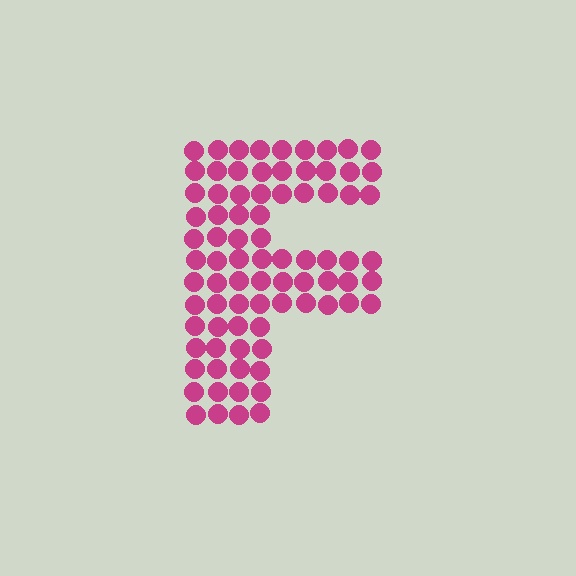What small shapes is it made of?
It is made of small circles.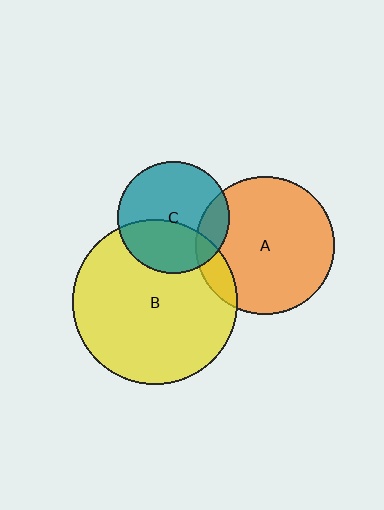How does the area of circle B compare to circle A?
Approximately 1.4 times.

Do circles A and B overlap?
Yes.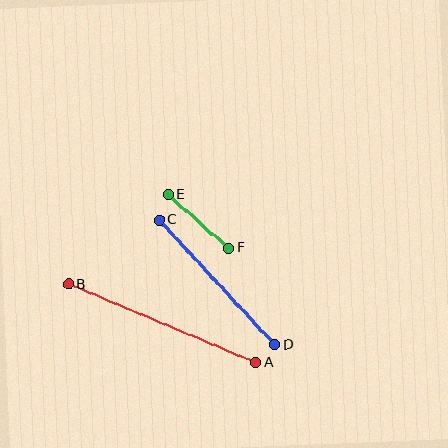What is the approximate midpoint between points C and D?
The midpoint is at approximately (217, 282) pixels.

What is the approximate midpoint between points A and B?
The midpoint is at approximately (162, 323) pixels.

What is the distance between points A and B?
The distance is approximately 203 pixels.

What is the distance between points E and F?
The distance is approximately 81 pixels.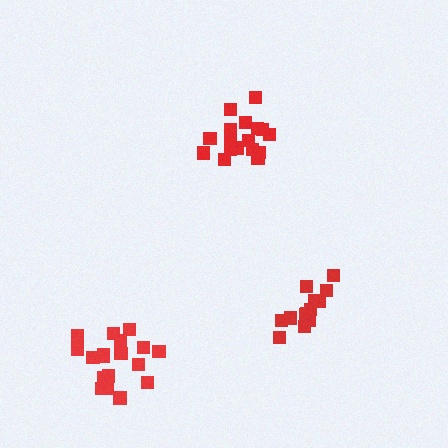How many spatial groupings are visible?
There are 3 spatial groupings.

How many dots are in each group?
Group 1: 17 dots, Group 2: 13 dots, Group 3: 18 dots (48 total).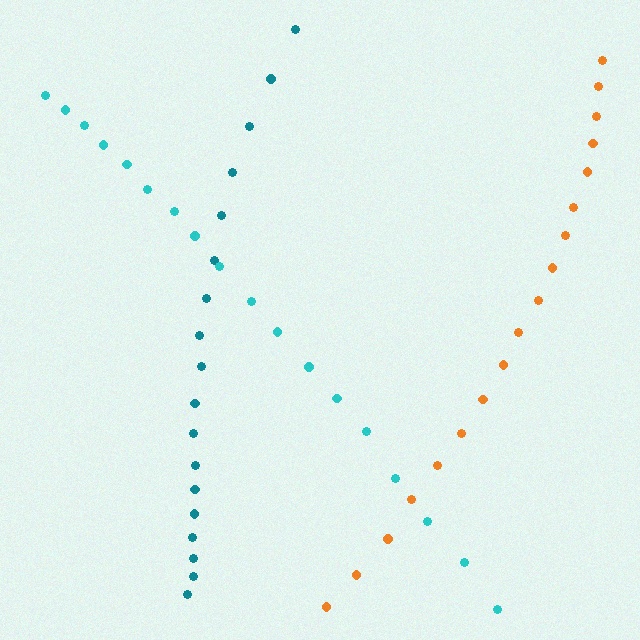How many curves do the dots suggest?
There are 3 distinct paths.